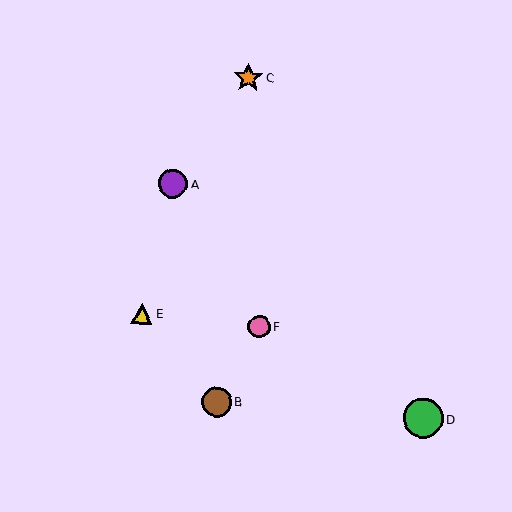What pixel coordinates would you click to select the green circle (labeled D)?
Click at (423, 418) to select the green circle D.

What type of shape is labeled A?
Shape A is a purple circle.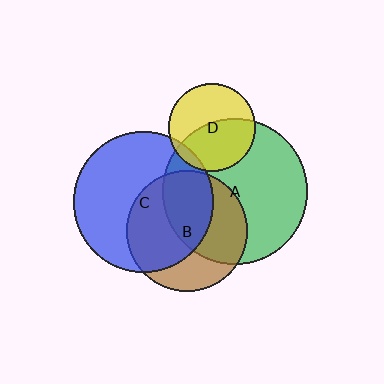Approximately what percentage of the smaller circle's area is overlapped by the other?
Approximately 5%.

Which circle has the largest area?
Circle A (green).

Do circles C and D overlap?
Yes.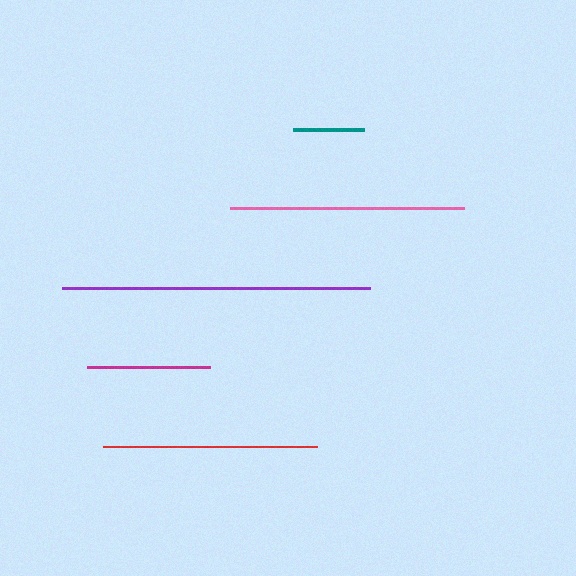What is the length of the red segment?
The red segment is approximately 214 pixels long.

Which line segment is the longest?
The purple line is the longest at approximately 308 pixels.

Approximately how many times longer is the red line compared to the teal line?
The red line is approximately 3.0 times the length of the teal line.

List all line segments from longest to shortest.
From longest to shortest: purple, pink, red, magenta, teal.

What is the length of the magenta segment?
The magenta segment is approximately 124 pixels long.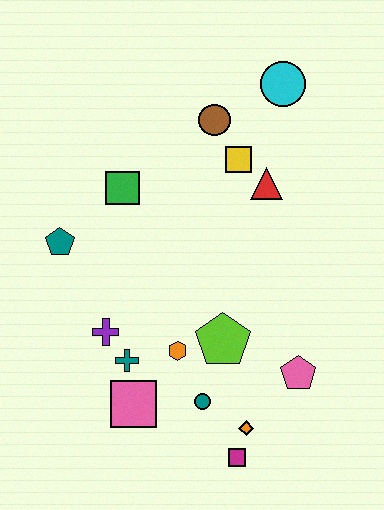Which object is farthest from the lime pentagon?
The cyan circle is farthest from the lime pentagon.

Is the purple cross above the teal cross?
Yes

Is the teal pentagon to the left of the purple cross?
Yes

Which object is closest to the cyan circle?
The brown circle is closest to the cyan circle.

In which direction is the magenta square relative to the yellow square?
The magenta square is below the yellow square.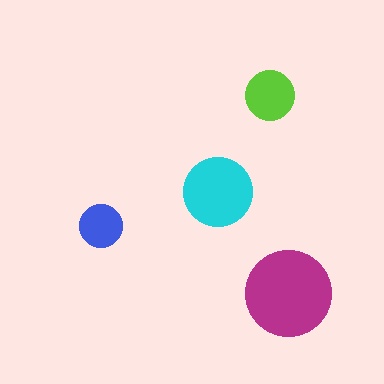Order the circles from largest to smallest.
the magenta one, the cyan one, the lime one, the blue one.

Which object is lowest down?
The magenta circle is bottommost.